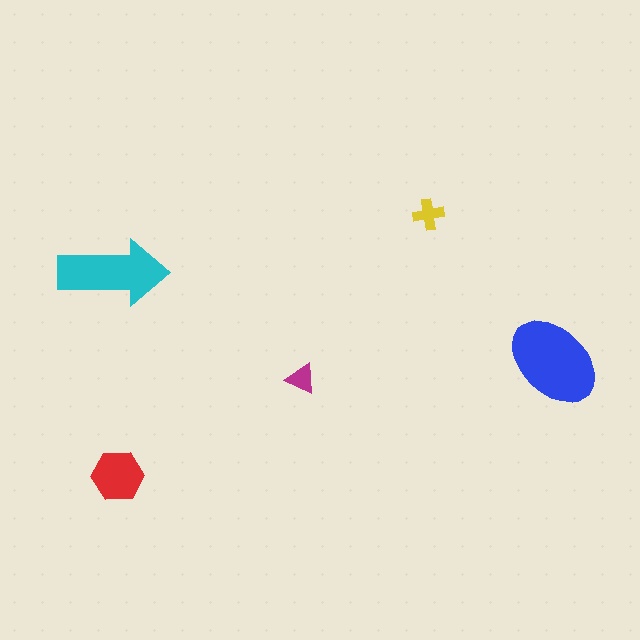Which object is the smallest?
The magenta triangle.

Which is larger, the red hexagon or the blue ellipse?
The blue ellipse.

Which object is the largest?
The blue ellipse.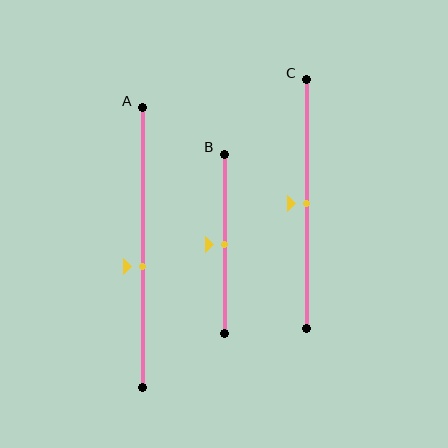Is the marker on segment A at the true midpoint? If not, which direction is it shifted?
No, the marker on segment A is shifted downward by about 7% of the segment length.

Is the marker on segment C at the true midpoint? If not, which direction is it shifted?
Yes, the marker on segment C is at the true midpoint.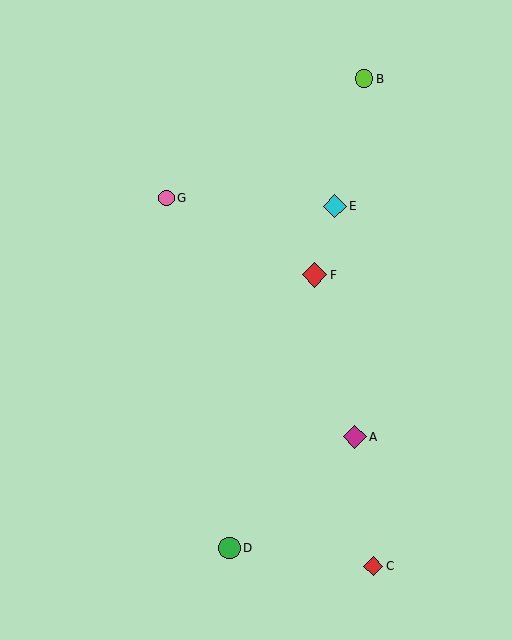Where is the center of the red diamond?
The center of the red diamond is at (314, 275).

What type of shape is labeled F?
Shape F is a red diamond.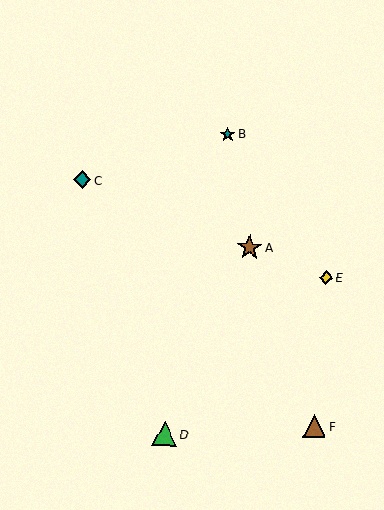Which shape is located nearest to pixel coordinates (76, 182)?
The teal diamond (labeled C) at (82, 180) is nearest to that location.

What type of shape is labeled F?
Shape F is a brown triangle.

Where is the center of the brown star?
The center of the brown star is at (250, 248).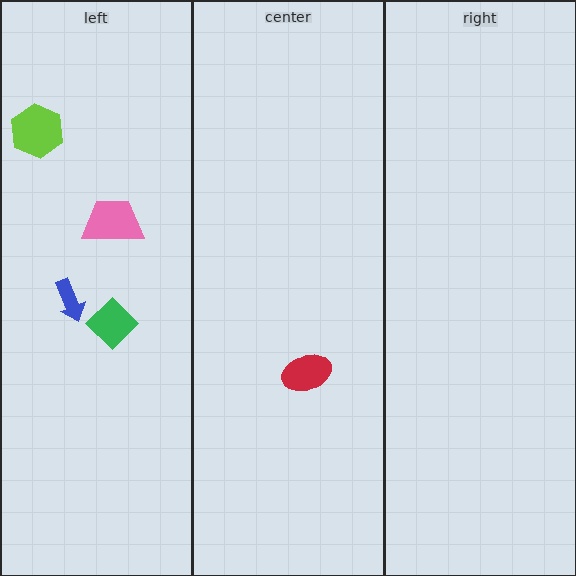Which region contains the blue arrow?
The left region.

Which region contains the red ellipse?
The center region.